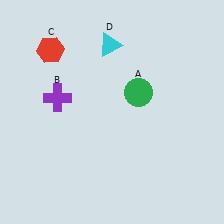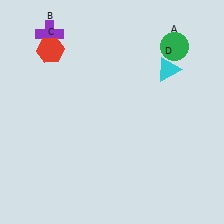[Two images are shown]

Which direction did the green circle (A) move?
The green circle (A) moved up.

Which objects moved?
The objects that moved are: the green circle (A), the purple cross (B), the cyan triangle (D).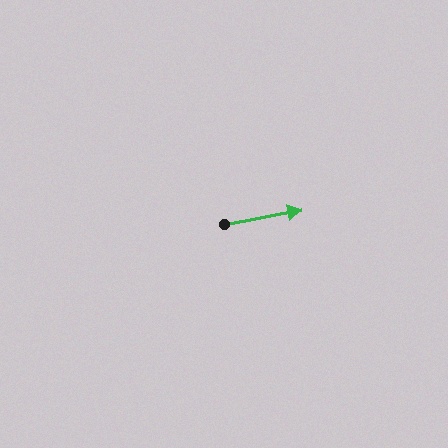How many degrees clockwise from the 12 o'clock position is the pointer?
Approximately 80 degrees.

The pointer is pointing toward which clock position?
Roughly 3 o'clock.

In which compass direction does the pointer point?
East.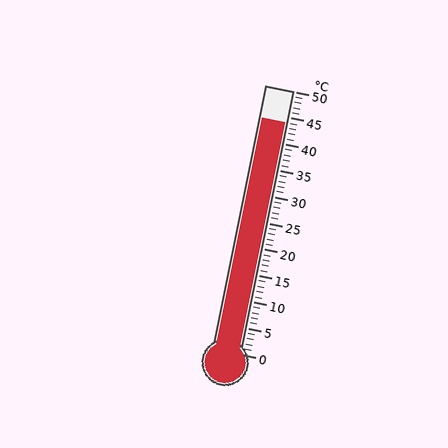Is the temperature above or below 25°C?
The temperature is above 25°C.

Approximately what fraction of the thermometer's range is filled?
The thermometer is filled to approximately 90% of its range.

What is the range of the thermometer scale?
The thermometer scale ranges from 0°C to 50°C.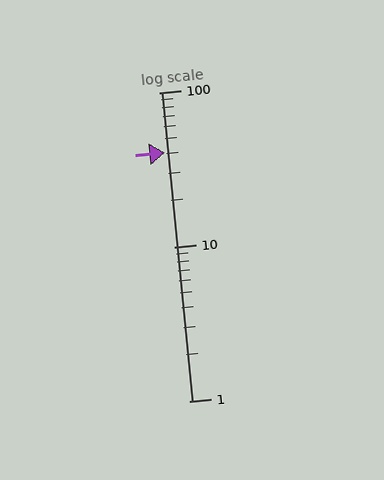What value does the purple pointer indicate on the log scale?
The pointer indicates approximately 41.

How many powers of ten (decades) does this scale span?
The scale spans 2 decades, from 1 to 100.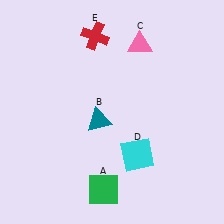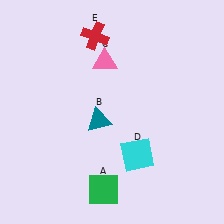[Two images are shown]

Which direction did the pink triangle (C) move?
The pink triangle (C) moved left.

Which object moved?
The pink triangle (C) moved left.